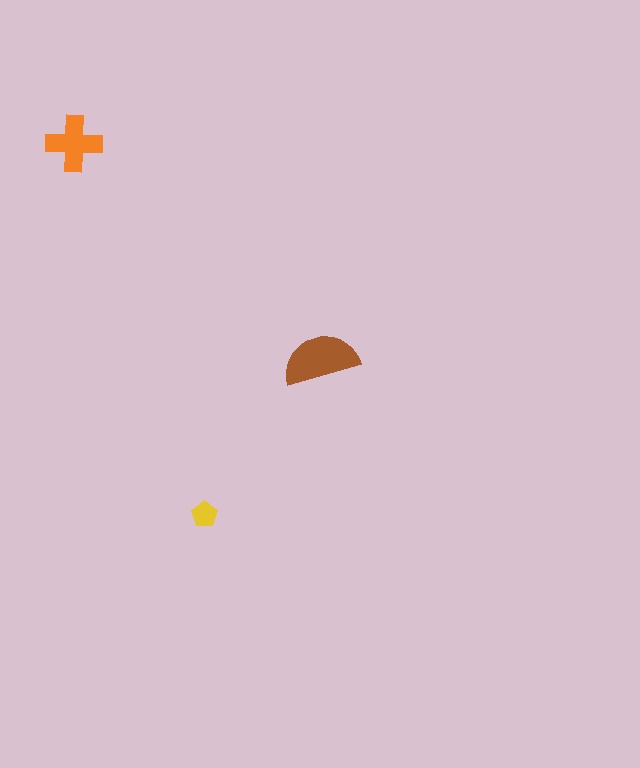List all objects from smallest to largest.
The yellow pentagon, the orange cross, the brown semicircle.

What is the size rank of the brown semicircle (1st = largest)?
1st.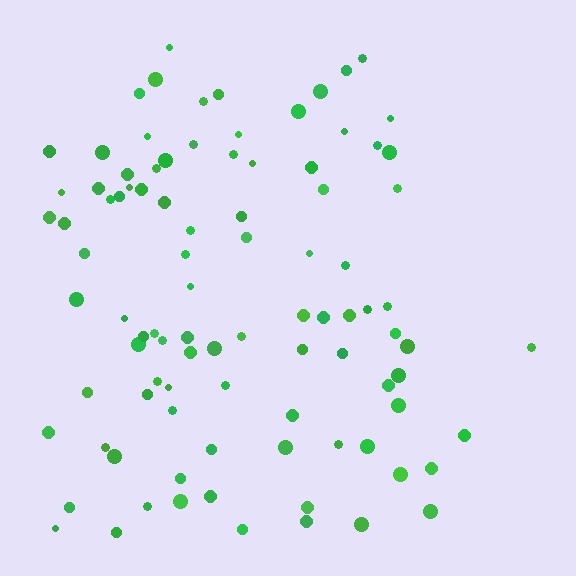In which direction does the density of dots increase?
From right to left, with the left side densest.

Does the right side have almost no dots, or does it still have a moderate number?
Still a moderate number, just noticeably fewer than the left.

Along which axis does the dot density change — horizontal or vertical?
Horizontal.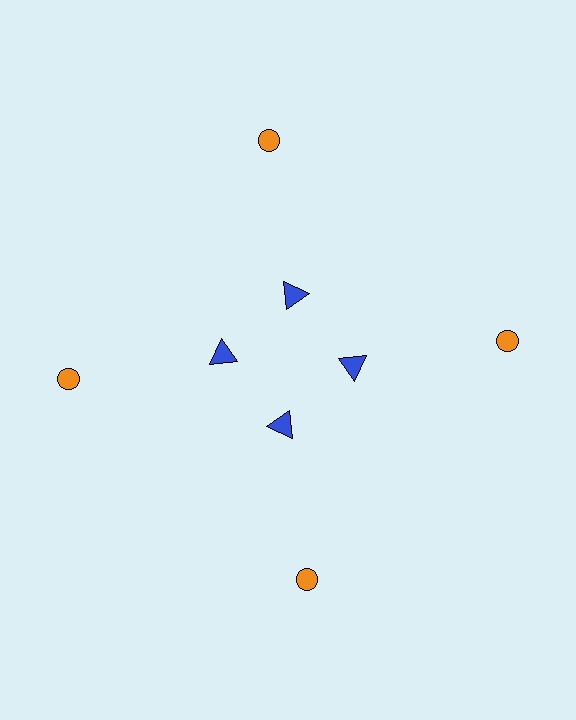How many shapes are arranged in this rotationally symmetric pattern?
There are 8 shapes, arranged in 4 groups of 2.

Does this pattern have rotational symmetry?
Yes, this pattern has 4-fold rotational symmetry. It looks the same after rotating 90 degrees around the center.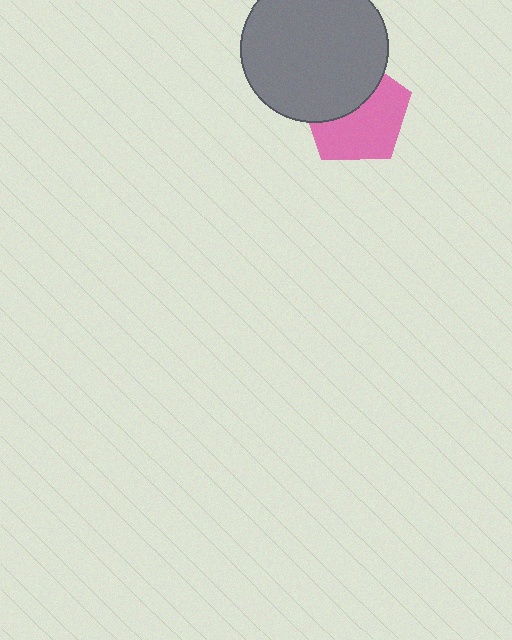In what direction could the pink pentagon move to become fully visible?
The pink pentagon could move down. That would shift it out from behind the gray circle entirely.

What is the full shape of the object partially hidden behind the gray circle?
The partially hidden object is a pink pentagon.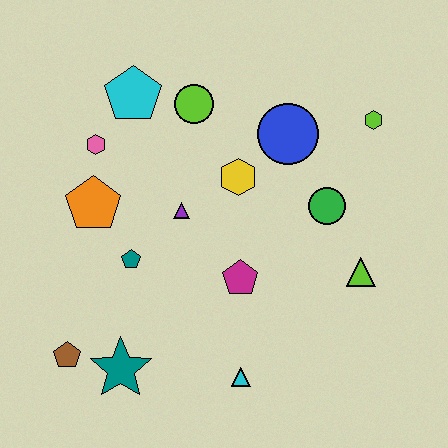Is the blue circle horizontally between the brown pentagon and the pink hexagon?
No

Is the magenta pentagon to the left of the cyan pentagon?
No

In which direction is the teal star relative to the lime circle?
The teal star is below the lime circle.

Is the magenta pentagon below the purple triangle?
Yes